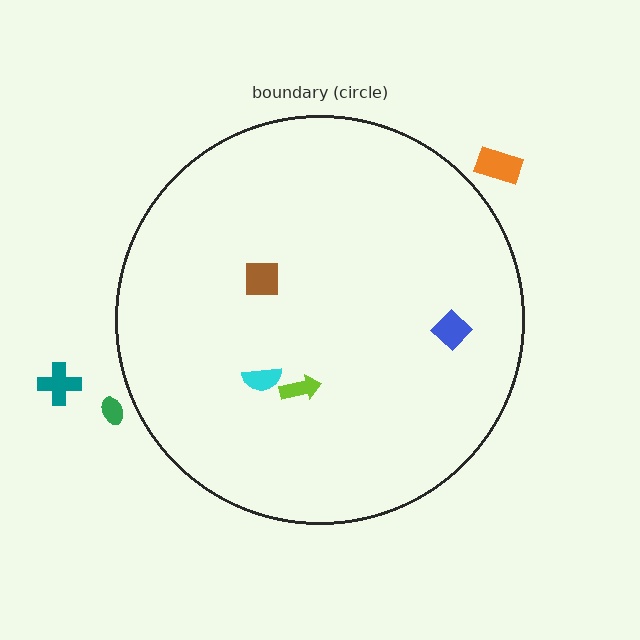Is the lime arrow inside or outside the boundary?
Inside.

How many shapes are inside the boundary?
4 inside, 3 outside.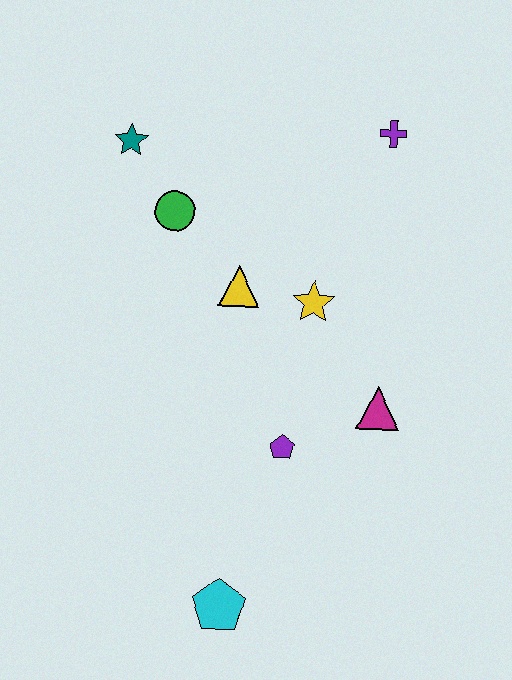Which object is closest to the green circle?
The teal star is closest to the green circle.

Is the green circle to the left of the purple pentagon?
Yes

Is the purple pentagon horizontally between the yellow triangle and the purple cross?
Yes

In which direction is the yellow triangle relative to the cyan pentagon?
The yellow triangle is above the cyan pentagon.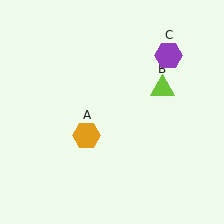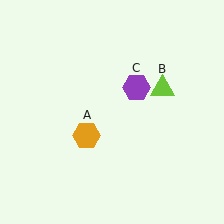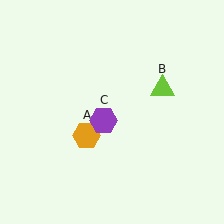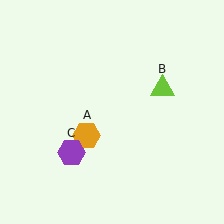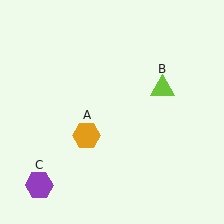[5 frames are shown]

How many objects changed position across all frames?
1 object changed position: purple hexagon (object C).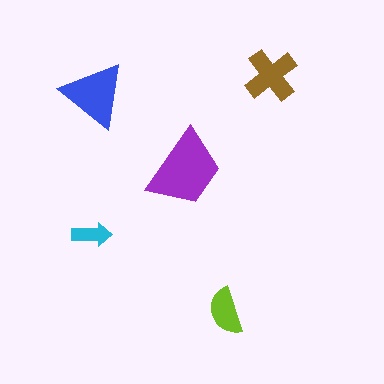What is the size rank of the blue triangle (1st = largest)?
2nd.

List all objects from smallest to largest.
The cyan arrow, the lime semicircle, the brown cross, the blue triangle, the purple trapezoid.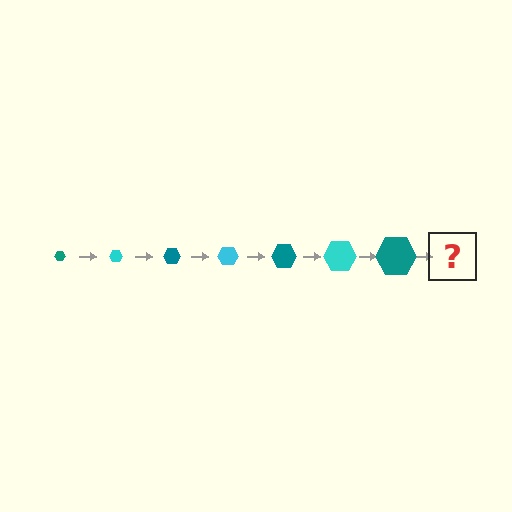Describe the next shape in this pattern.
It should be a cyan hexagon, larger than the previous one.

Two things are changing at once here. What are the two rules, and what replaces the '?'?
The two rules are that the hexagon grows larger each step and the color cycles through teal and cyan. The '?' should be a cyan hexagon, larger than the previous one.